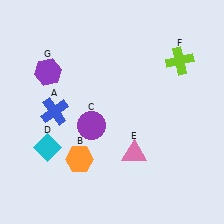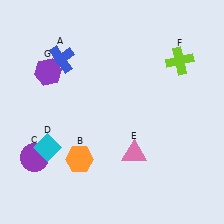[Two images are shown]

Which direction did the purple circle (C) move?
The purple circle (C) moved left.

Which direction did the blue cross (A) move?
The blue cross (A) moved up.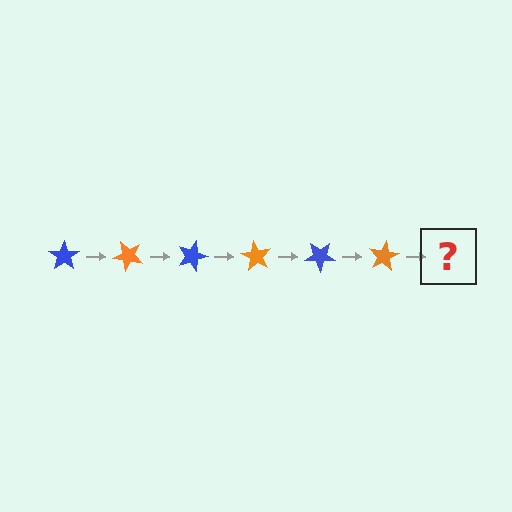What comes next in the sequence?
The next element should be a blue star, rotated 270 degrees from the start.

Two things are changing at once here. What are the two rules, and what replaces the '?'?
The two rules are that it rotates 45 degrees each step and the color cycles through blue and orange. The '?' should be a blue star, rotated 270 degrees from the start.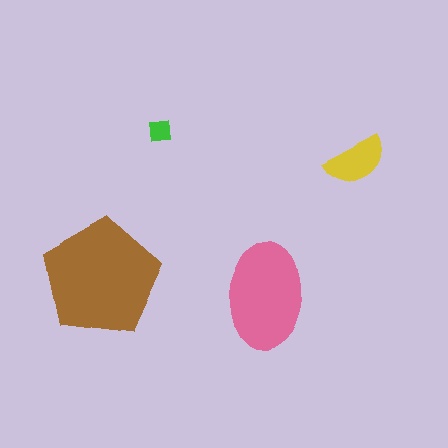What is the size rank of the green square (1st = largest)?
4th.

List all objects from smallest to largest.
The green square, the yellow semicircle, the pink ellipse, the brown pentagon.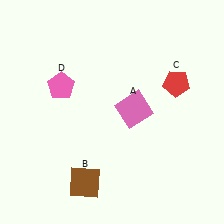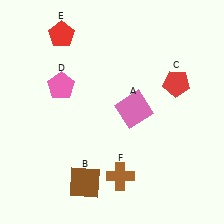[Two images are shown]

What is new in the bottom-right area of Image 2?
A brown cross (F) was added in the bottom-right area of Image 2.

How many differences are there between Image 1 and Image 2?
There are 2 differences between the two images.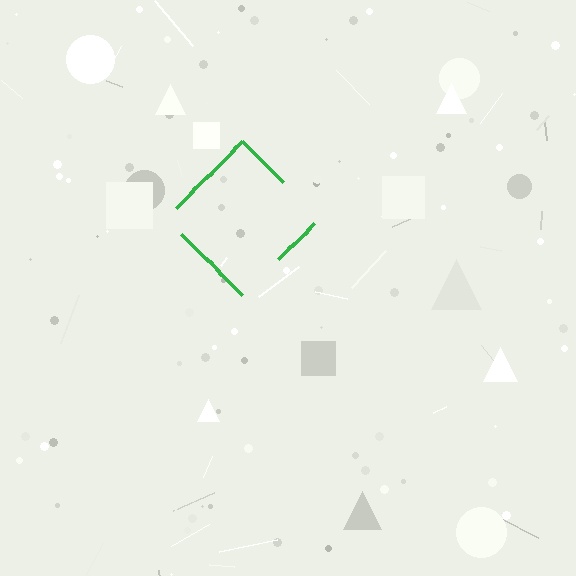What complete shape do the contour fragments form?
The contour fragments form a diamond.